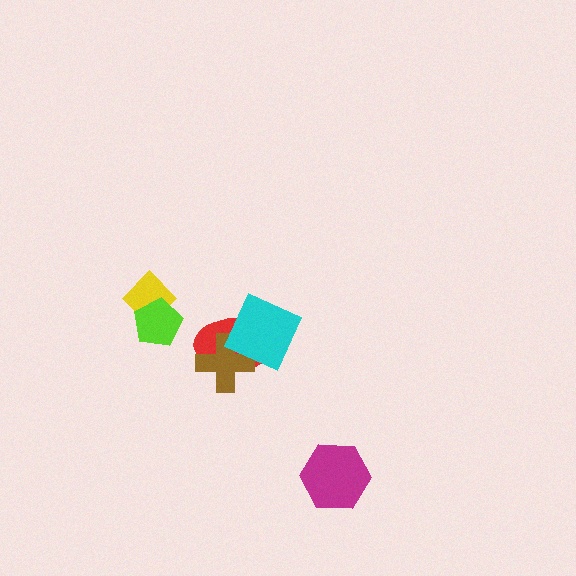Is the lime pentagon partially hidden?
No, no other shape covers it.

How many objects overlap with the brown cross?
2 objects overlap with the brown cross.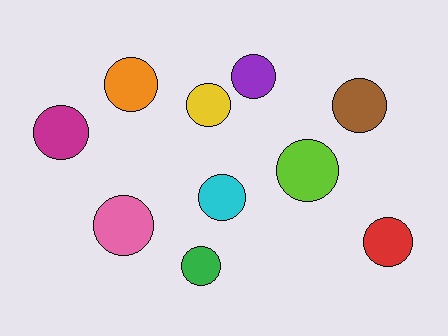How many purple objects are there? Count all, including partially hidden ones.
There is 1 purple object.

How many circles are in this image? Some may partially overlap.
There are 10 circles.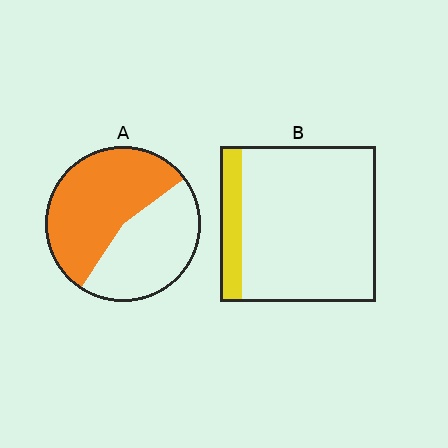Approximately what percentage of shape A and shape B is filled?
A is approximately 55% and B is approximately 15%.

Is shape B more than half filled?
No.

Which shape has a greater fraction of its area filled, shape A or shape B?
Shape A.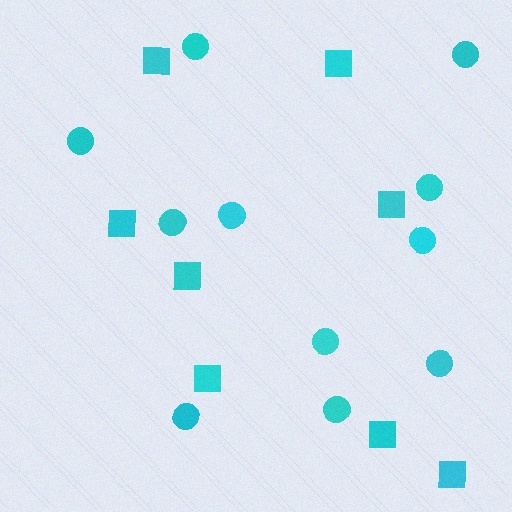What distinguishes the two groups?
There are 2 groups: one group of circles (11) and one group of squares (8).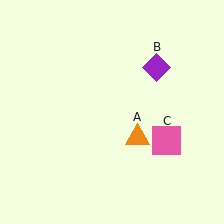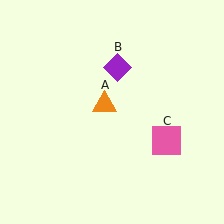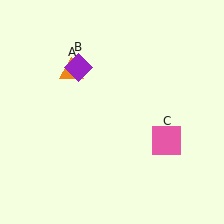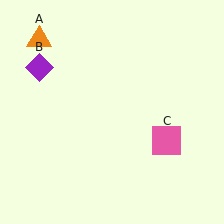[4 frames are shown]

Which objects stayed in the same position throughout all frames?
Pink square (object C) remained stationary.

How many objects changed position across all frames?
2 objects changed position: orange triangle (object A), purple diamond (object B).